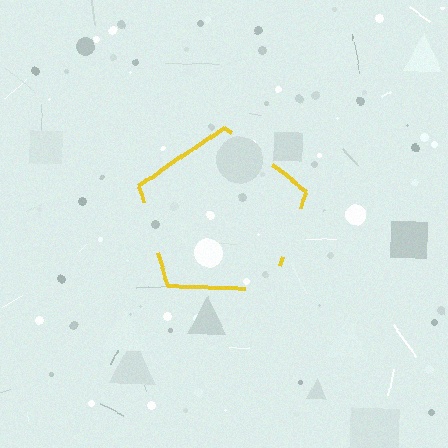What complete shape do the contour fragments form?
The contour fragments form a pentagon.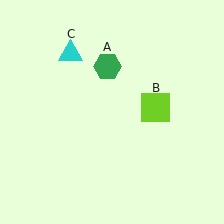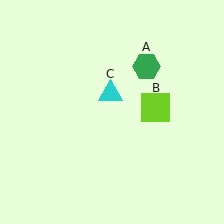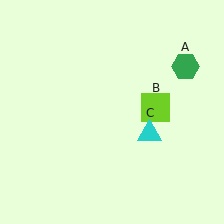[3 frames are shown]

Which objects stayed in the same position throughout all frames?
Lime square (object B) remained stationary.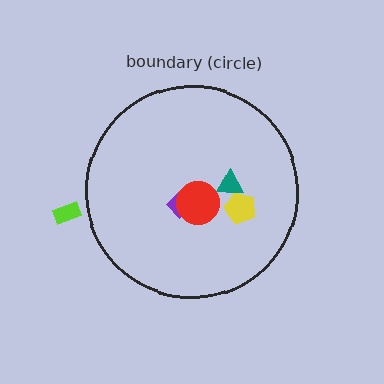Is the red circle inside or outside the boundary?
Inside.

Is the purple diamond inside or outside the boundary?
Inside.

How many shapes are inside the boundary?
4 inside, 1 outside.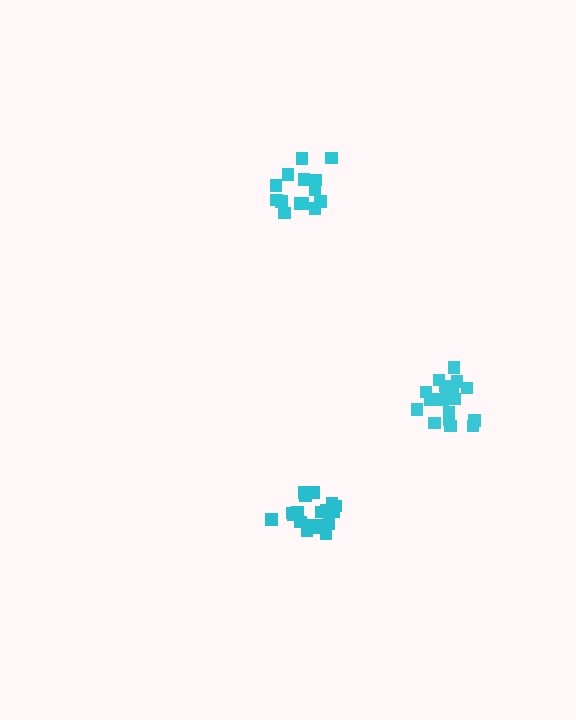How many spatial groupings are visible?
There are 3 spatial groupings.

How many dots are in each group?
Group 1: 19 dots, Group 2: 14 dots, Group 3: 20 dots (53 total).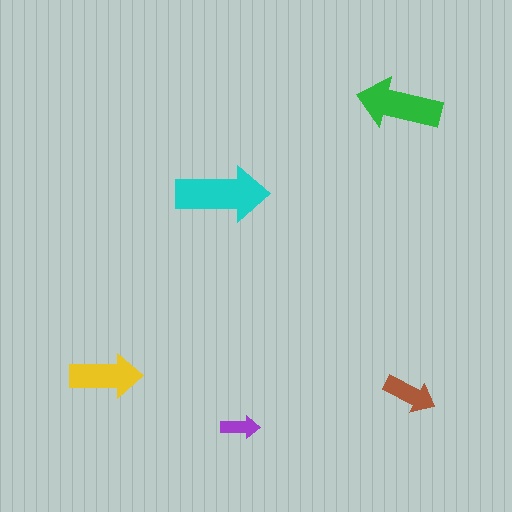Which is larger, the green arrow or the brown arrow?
The green one.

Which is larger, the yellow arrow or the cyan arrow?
The cyan one.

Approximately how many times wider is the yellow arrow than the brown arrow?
About 1.5 times wider.